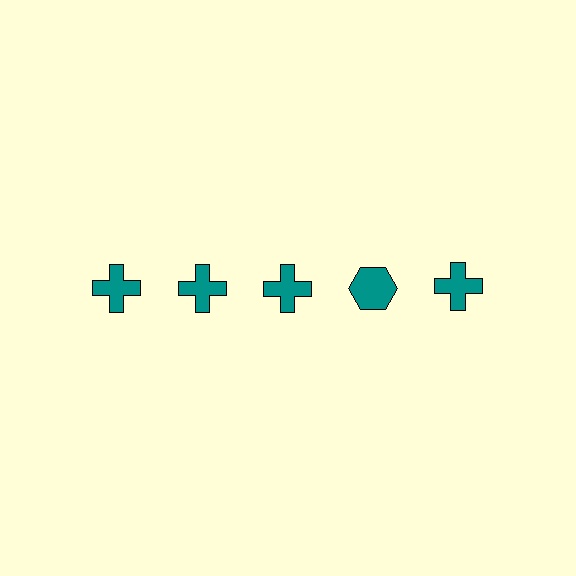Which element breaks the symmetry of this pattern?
The teal hexagon in the top row, second from right column breaks the symmetry. All other shapes are teal crosses.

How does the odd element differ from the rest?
It has a different shape: hexagon instead of cross.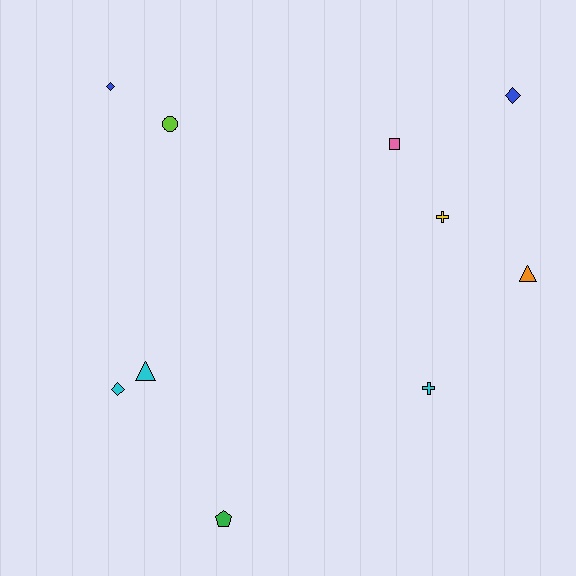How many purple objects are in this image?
There are no purple objects.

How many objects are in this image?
There are 10 objects.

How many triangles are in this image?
There are 2 triangles.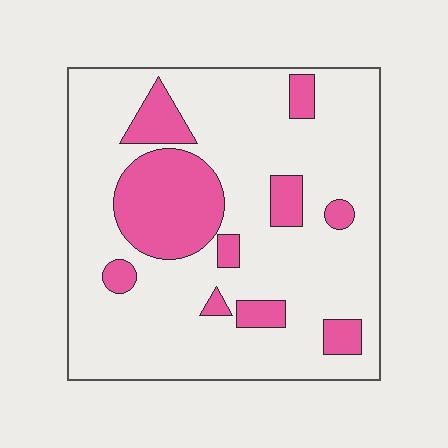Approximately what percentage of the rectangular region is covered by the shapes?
Approximately 20%.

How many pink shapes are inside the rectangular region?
10.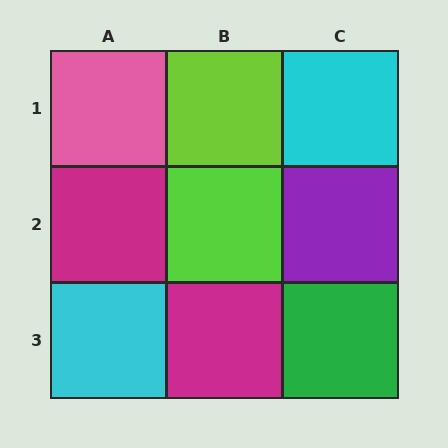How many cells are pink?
1 cell is pink.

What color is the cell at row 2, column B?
Lime.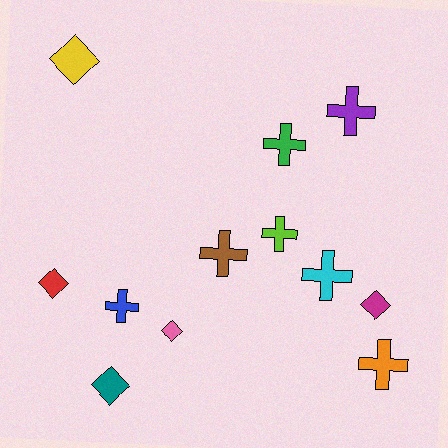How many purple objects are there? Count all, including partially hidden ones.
There is 1 purple object.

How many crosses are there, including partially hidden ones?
There are 7 crosses.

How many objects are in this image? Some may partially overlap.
There are 12 objects.